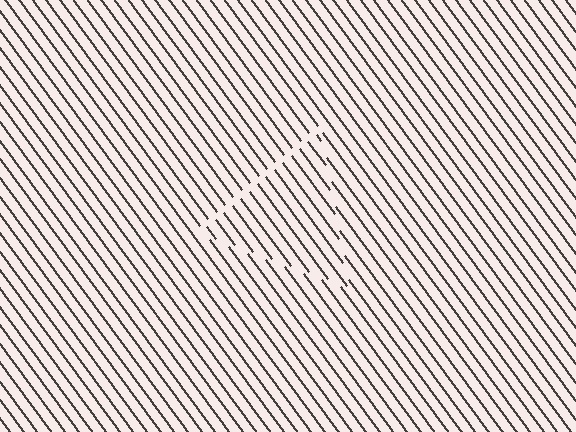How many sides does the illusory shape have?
3 sides — the line-ends trace a triangle.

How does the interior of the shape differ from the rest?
The interior of the shape contains the same grating, shifted by half a period — the contour is defined by the phase discontinuity where line-ends from the inner and outer gratings abut.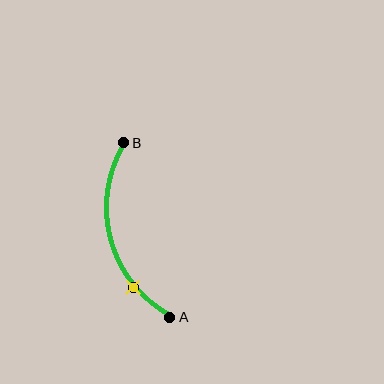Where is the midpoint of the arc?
The arc midpoint is the point on the curve farthest from the straight line joining A and B. It sits to the left of that line.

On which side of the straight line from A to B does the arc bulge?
The arc bulges to the left of the straight line connecting A and B.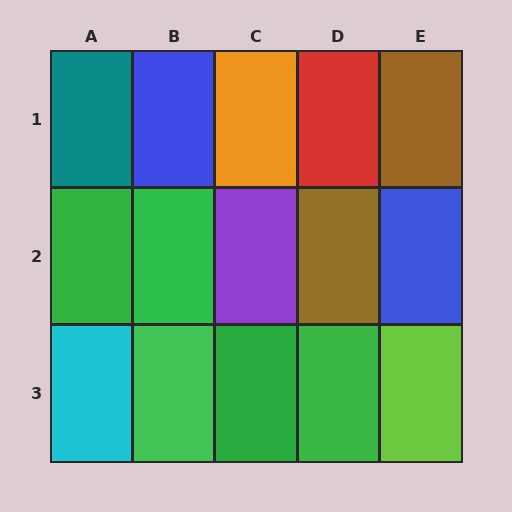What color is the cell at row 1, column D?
Red.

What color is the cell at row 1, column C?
Orange.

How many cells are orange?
1 cell is orange.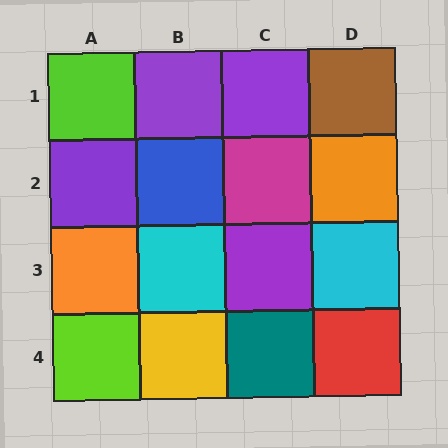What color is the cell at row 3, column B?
Cyan.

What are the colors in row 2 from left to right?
Purple, blue, magenta, orange.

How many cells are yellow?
1 cell is yellow.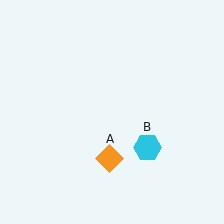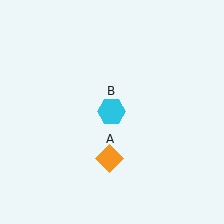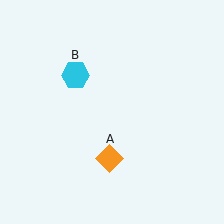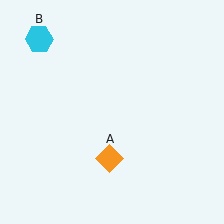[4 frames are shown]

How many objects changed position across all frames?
1 object changed position: cyan hexagon (object B).